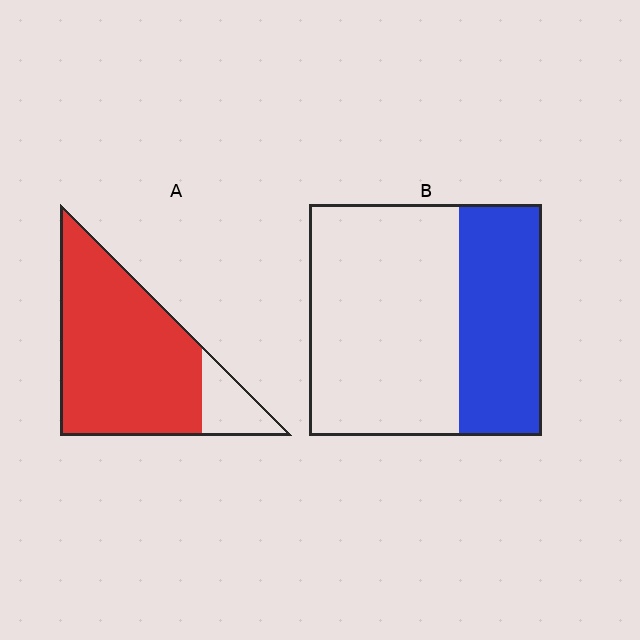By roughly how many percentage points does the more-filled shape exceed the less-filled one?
By roughly 50 percentage points (A over B).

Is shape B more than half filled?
No.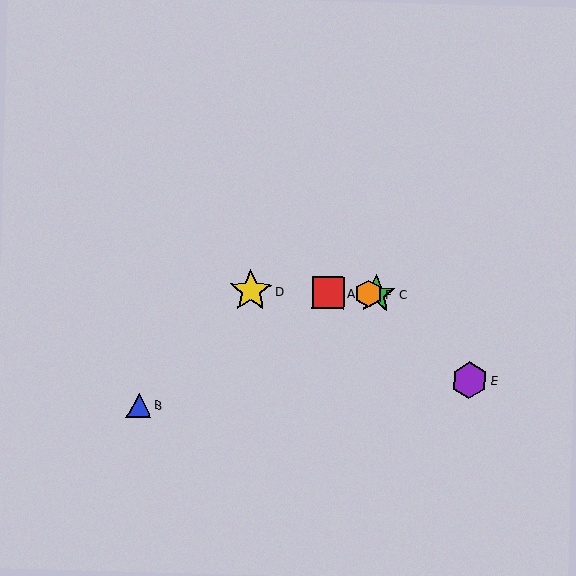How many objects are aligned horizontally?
4 objects (A, C, D, F) are aligned horizontally.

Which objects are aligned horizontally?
Objects A, C, D, F are aligned horizontally.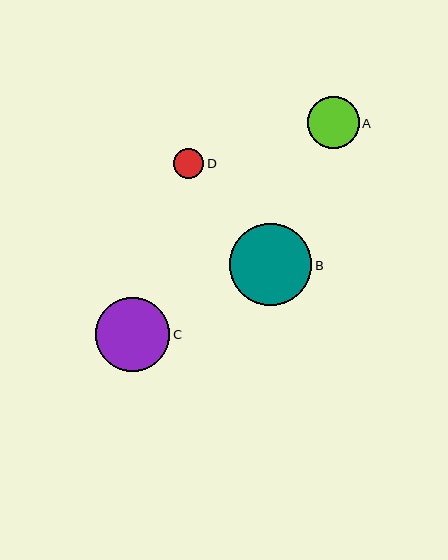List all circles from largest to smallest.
From largest to smallest: B, C, A, D.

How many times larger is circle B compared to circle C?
Circle B is approximately 1.1 times the size of circle C.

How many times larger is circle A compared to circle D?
Circle A is approximately 1.7 times the size of circle D.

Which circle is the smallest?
Circle D is the smallest with a size of approximately 30 pixels.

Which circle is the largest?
Circle B is the largest with a size of approximately 82 pixels.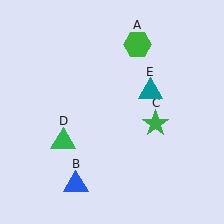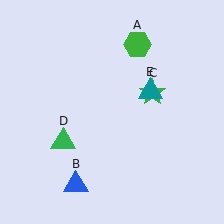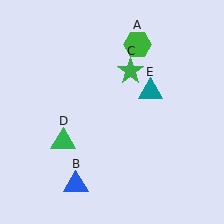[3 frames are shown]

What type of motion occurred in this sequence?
The green star (object C) rotated counterclockwise around the center of the scene.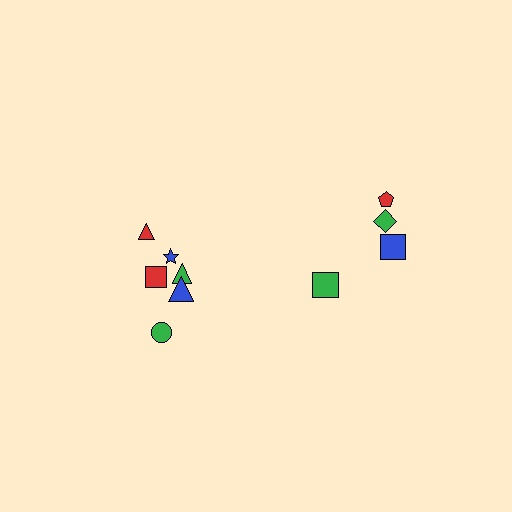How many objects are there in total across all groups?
There are 10 objects.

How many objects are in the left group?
There are 6 objects.